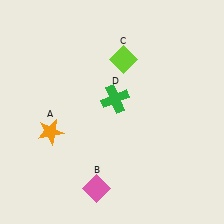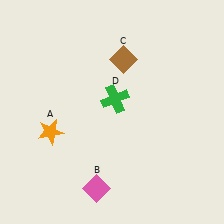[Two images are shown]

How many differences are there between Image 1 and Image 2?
There is 1 difference between the two images.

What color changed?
The diamond (C) changed from lime in Image 1 to brown in Image 2.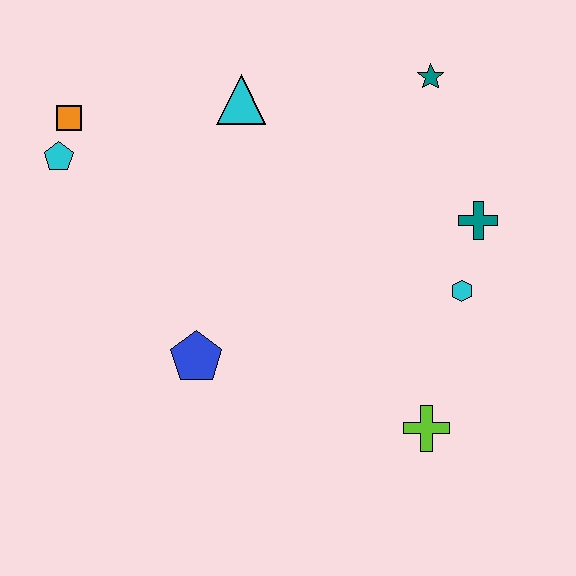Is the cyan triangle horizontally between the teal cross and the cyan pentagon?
Yes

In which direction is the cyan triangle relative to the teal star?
The cyan triangle is to the left of the teal star.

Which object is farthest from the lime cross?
The orange square is farthest from the lime cross.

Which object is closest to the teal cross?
The cyan hexagon is closest to the teal cross.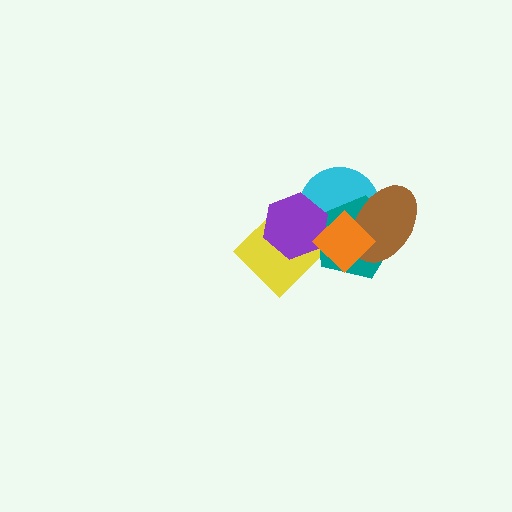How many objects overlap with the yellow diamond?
4 objects overlap with the yellow diamond.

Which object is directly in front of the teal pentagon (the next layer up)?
The purple hexagon is directly in front of the teal pentagon.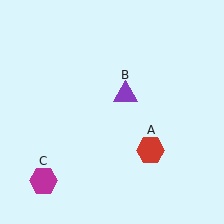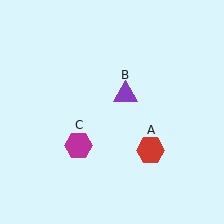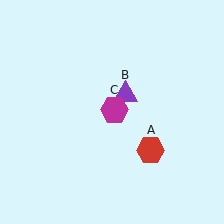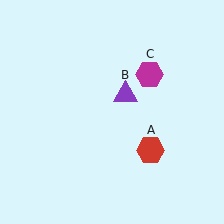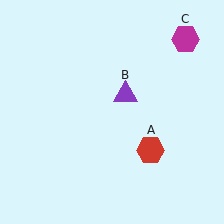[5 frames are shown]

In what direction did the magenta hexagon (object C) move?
The magenta hexagon (object C) moved up and to the right.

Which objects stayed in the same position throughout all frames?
Red hexagon (object A) and purple triangle (object B) remained stationary.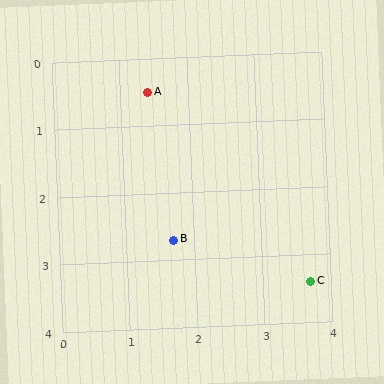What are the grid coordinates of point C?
Point C is at approximately (3.7, 3.4).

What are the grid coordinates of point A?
Point A is at approximately (1.4, 0.5).